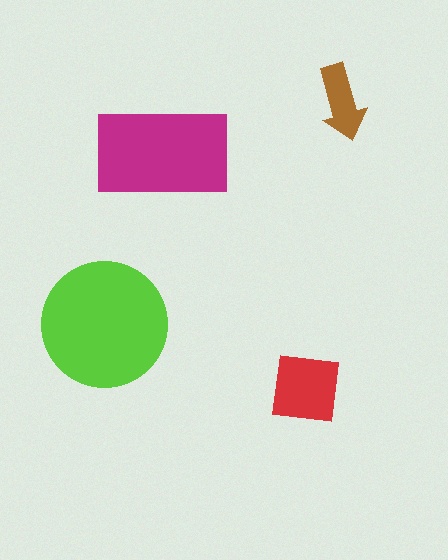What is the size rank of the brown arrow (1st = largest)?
4th.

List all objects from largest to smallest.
The lime circle, the magenta rectangle, the red square, the brown arrow.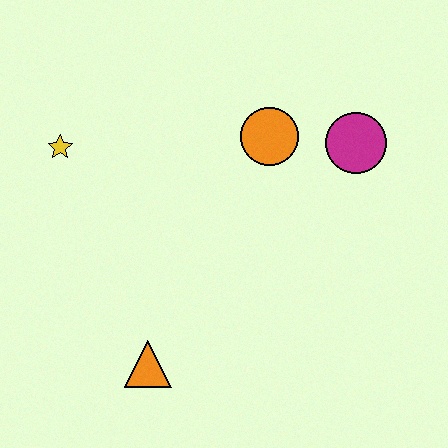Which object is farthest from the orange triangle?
The magenta circle is farthest from the orange triangle.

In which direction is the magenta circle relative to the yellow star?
The magenta circle is to the right of the yellow star.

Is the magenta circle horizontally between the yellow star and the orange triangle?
No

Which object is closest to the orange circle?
The magenta circle is closest to the orange circle.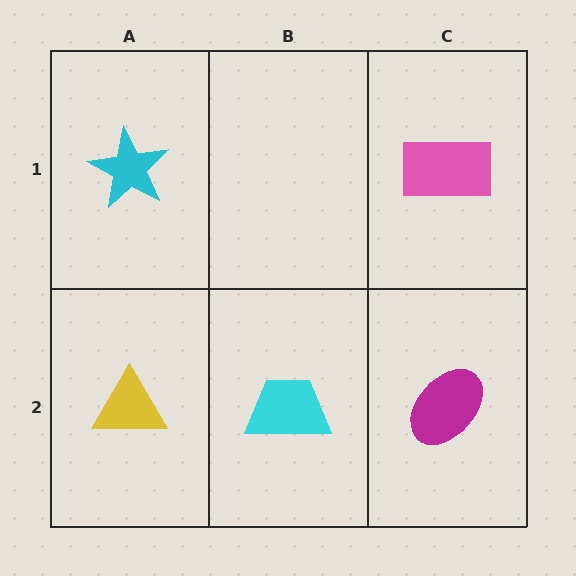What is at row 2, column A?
A yellow triangle.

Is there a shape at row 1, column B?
No, that cell is empty.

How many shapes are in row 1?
2 shapes.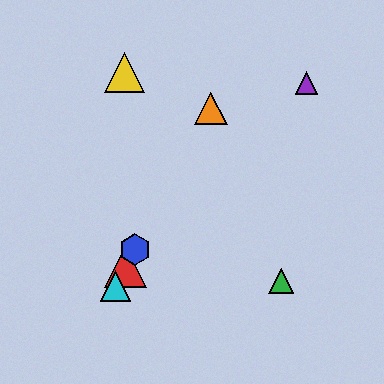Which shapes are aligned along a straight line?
The red triangle, the blue hexagon, the orange triangle, the cyan triangle are aligned along a straight line.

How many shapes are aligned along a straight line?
4 shapes (the red triangle, the blue hexagon, the orange triangle, the cyan triangle) are aligned along a straight line.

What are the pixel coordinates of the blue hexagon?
The blue hexagon is at (135, 249).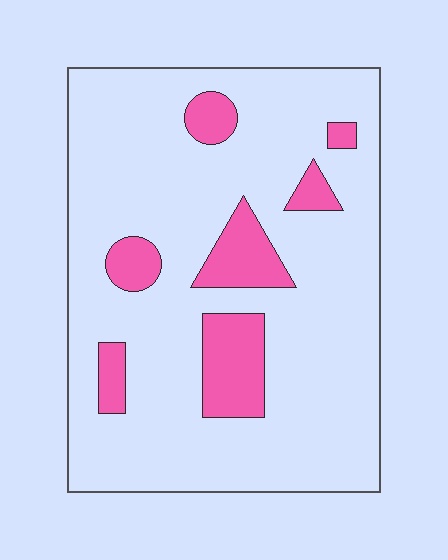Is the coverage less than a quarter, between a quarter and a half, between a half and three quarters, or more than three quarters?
Less than a quarter.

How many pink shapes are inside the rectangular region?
7.